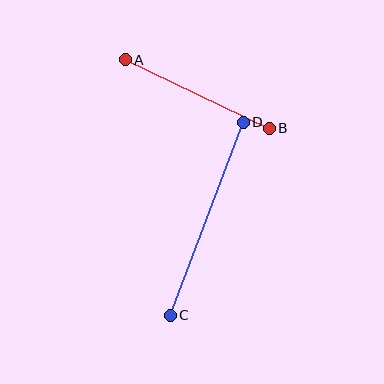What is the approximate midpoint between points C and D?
The midpoint is at approximately (207, 219) pixels.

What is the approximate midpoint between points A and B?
The midpoint is at approximately (197, 94) pixels.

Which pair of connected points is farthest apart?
Points C and D are farthest apart.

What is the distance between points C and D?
The distance is approximately 207 pixels.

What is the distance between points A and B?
The distance is approximately 159 pixels.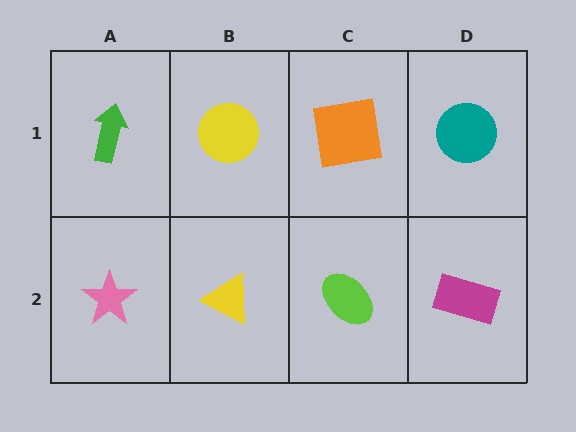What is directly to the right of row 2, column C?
A magenta rectangle.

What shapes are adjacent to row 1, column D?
A magenta rectangle (row 2, column D), an orange square (row 1, column C).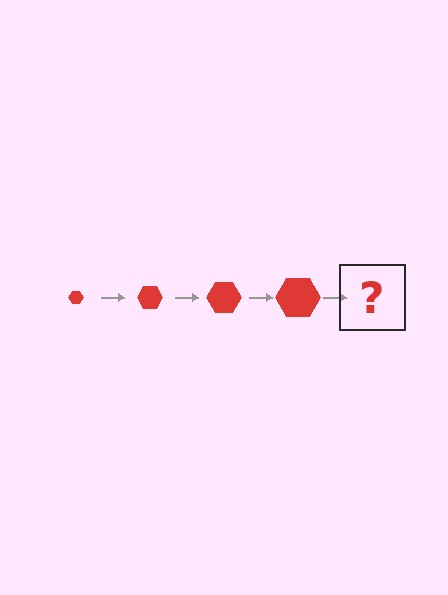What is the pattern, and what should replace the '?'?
The pattern is that the hexagon gets progressively larger each step. The '?' should be a red hexagon, larger than the previous one.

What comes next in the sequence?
The next element should be a red hexagon, larger than the previous one.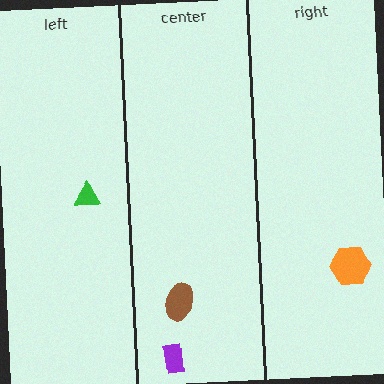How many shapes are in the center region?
2.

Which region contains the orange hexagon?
The right region.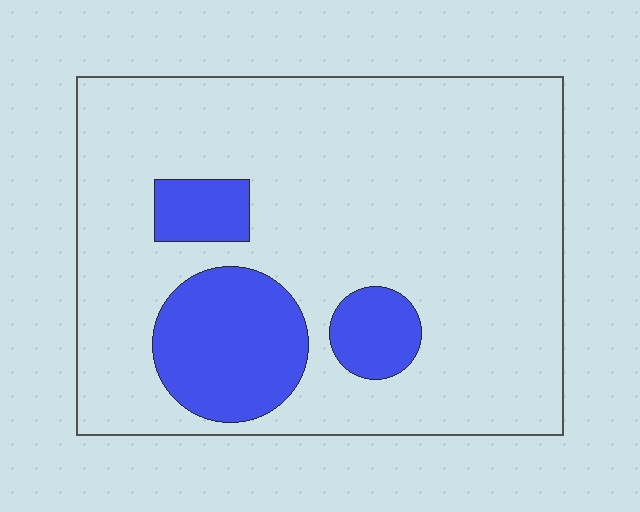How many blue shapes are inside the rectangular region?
3.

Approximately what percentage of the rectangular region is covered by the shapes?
Approximately 20%.